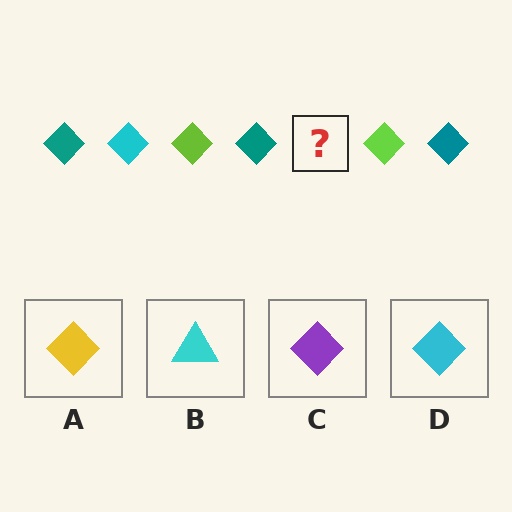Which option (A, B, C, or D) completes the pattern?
D.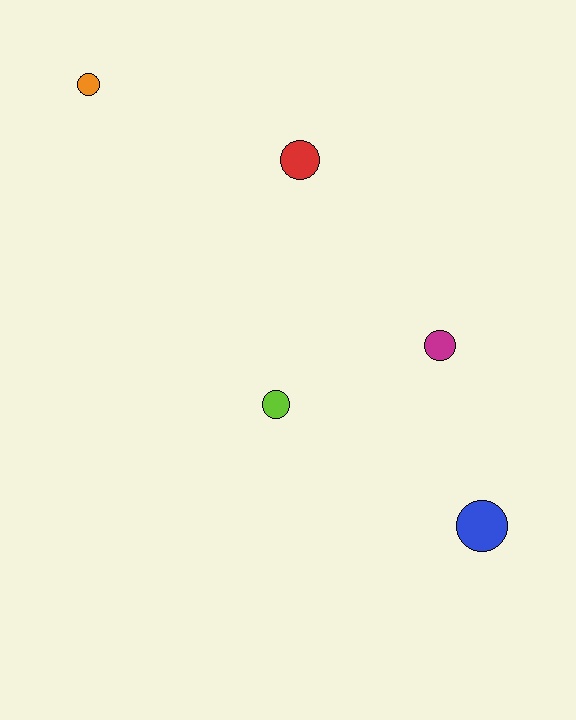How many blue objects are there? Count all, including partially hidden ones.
There is 1 blue object.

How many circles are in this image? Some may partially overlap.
There are 5 circles.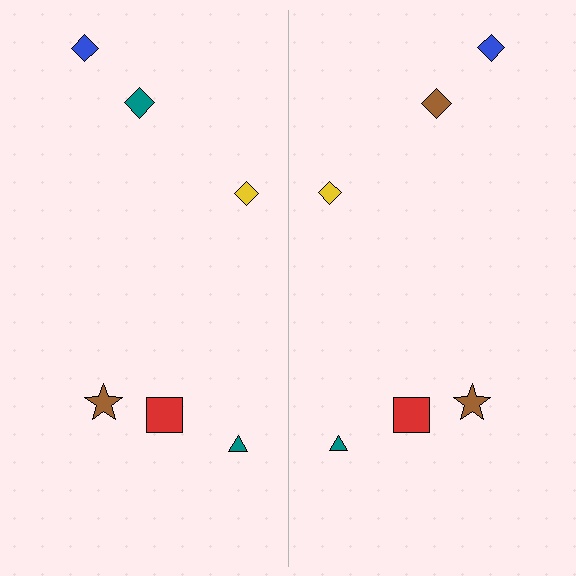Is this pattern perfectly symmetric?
No, the pattern is not perfectly symmetric. The brown diamond on the right side breaks the symmetry — its mirror counterpart is teal.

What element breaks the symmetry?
The brown diamond on the right side breaks the symmetry — its mirror counterpart is teal.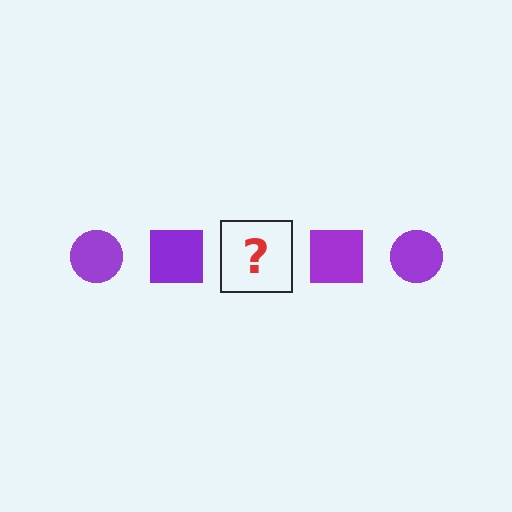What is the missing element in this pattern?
The missing element is a purple circle.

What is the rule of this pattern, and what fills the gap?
The rule is that the pattern cycles through circle, square shapes in purple. The gap should be filled with a purple circle.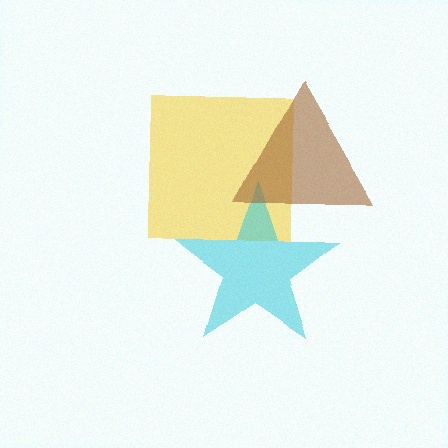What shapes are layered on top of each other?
The layered shapes are: a yellow square, a cyan star, a brown triangle.